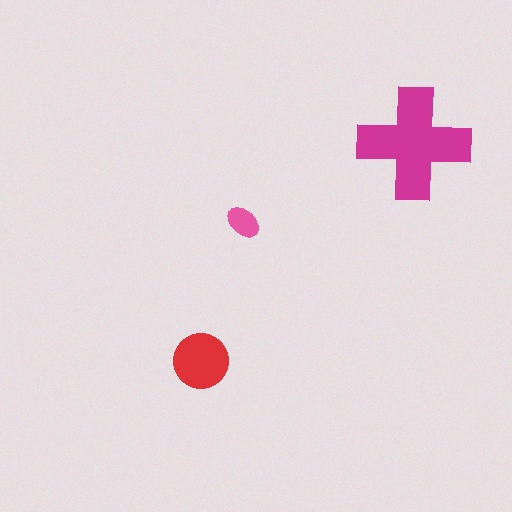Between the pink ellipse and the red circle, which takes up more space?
The red circle.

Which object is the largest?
The magenta cross.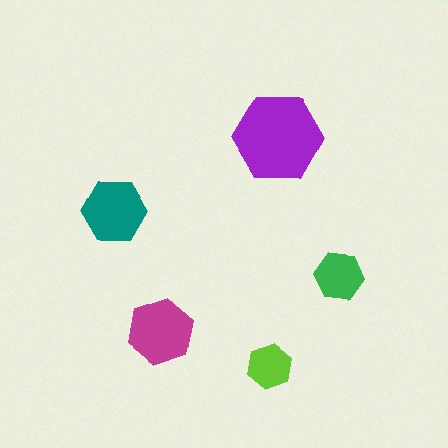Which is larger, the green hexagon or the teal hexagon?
The teal one.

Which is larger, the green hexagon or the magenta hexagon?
The magenta one.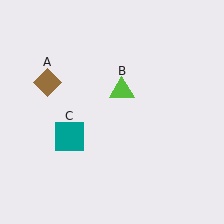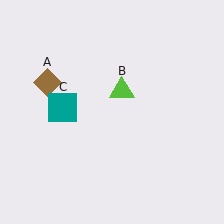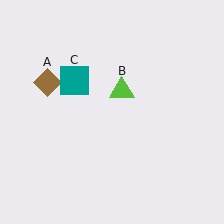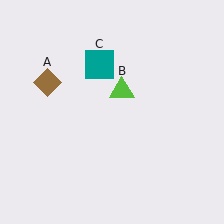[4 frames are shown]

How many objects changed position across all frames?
1 object changed position: teal square (object C).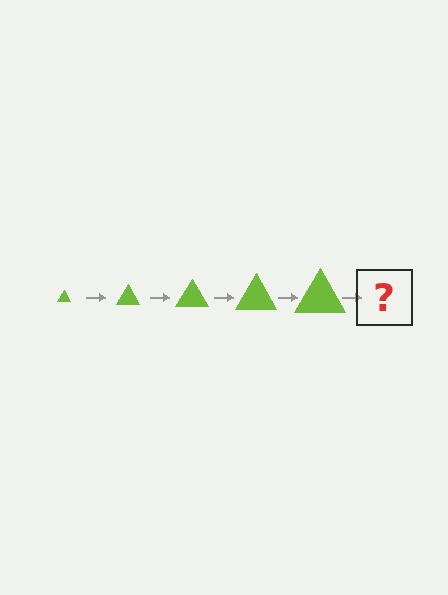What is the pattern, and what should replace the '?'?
The pattern is that the triangle gets progressively larger each step. The '?' should be a lime triangle, larger than the previous one.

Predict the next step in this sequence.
The next step is a lime triangle, larger than the previous one.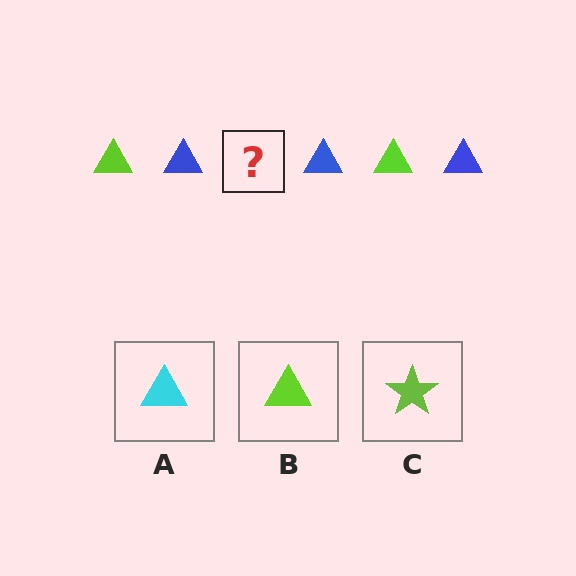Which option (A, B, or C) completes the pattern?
B.